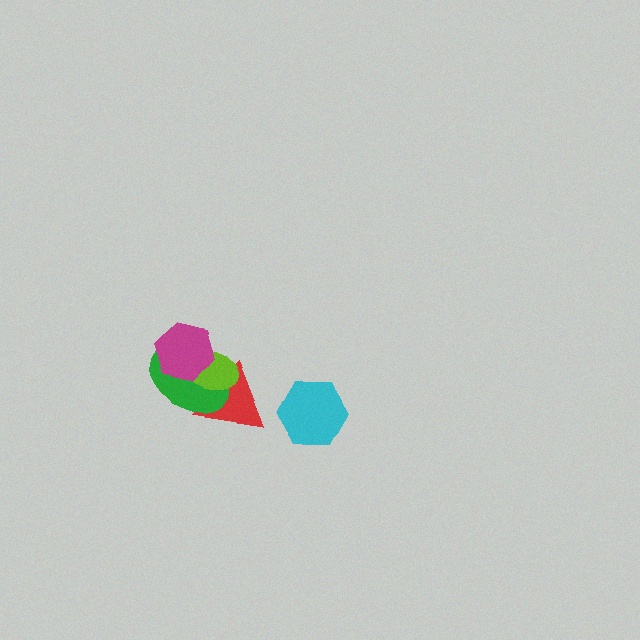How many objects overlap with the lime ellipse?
3 objects overlap with the lime ellipse.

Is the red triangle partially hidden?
Yes, it is partially covered by another shape.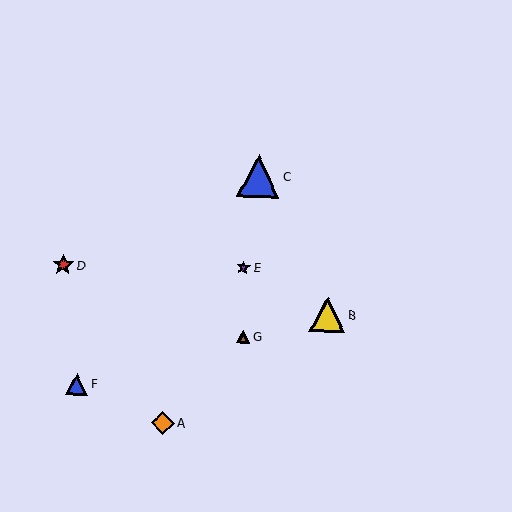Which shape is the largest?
The blue triangle (labeled C) is the largest.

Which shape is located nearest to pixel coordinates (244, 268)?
The purple star (labeled E) at (243, 267) is nearest to that location.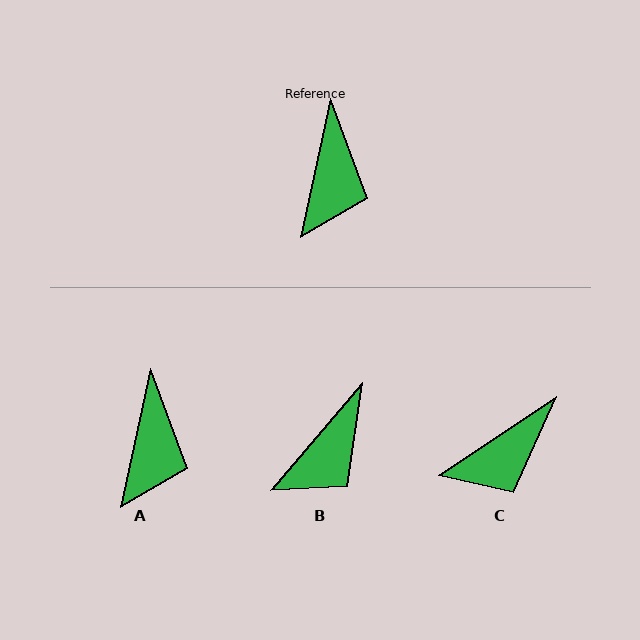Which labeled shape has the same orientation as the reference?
A.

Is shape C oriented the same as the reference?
No, it is off by about 44 degrees.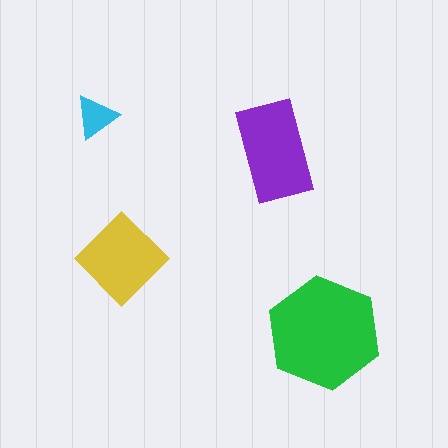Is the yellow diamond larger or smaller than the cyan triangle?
Larger.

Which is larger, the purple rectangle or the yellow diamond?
The purple rectangle.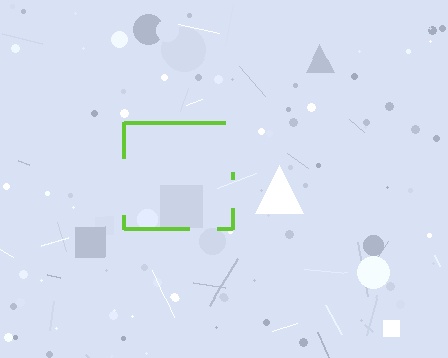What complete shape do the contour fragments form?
The contour fragments form a square.